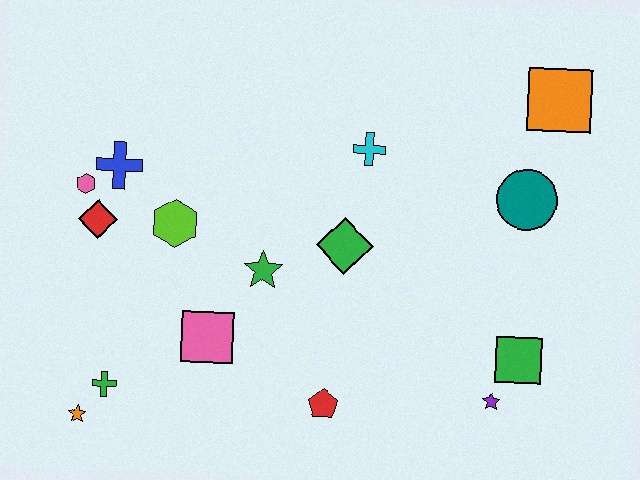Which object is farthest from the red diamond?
The orange square is farthest from the red diamond.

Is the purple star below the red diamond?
Yes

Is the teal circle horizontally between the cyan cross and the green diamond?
No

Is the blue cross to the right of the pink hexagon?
Yes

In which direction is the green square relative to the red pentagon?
The green square is to the right of the red pentagon.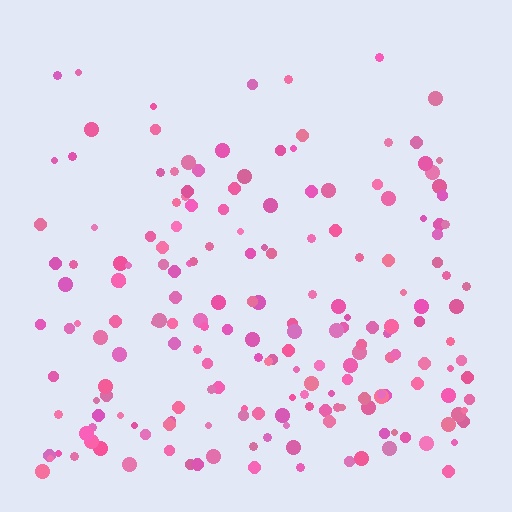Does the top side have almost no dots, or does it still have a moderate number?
Still a moderate number, just noticeably fewer than the bottom.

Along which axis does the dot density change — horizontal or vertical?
Vertical.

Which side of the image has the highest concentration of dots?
The bottom.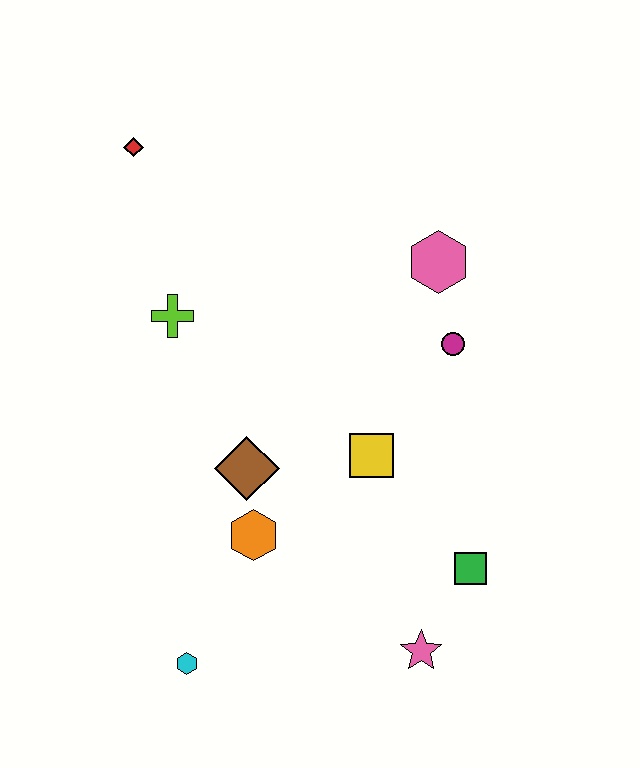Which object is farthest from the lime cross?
The pink star is farthest from the lime cross.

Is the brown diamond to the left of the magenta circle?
Yes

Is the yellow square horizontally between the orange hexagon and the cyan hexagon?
No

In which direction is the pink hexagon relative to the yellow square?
The pink hexagon is above the yellow square.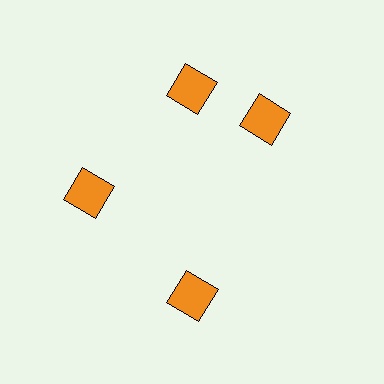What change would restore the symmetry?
The symmetry would be restored by rotating it back into even spacing with its neighbors so that all 4 squares sit at equal angles and equal distance from the center.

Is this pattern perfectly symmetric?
No. The 4 orange squares are arranged in a ring, but one element near the 3 o'clock position is rotated out of alignment along the ring, breaking the 4-fold rotational symmetry.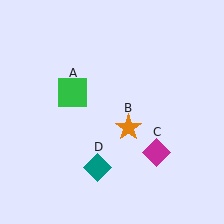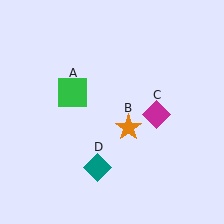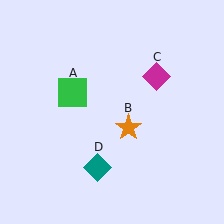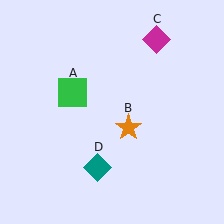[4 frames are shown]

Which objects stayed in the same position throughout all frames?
Green square (object A) and orange star (object B) and teal diamond (object D) remained stationary.